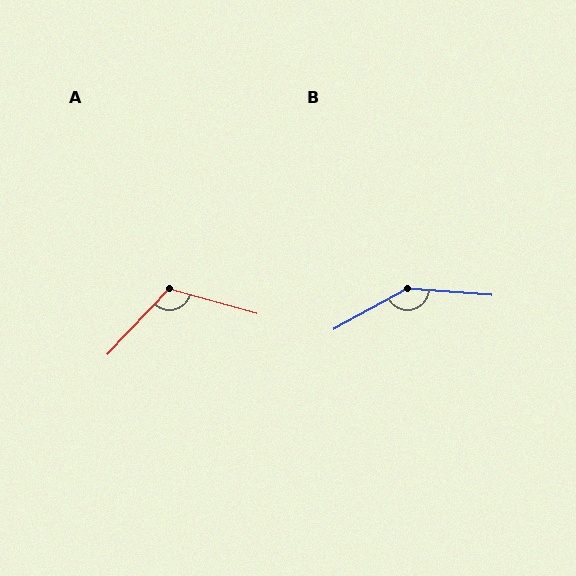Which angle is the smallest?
A, at approximately 118 degrees.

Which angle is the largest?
B, at approximately 147 degrees.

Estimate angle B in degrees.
Approximately 147 degrees.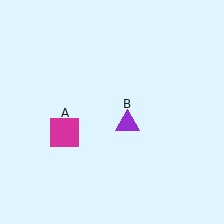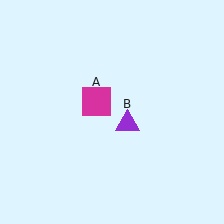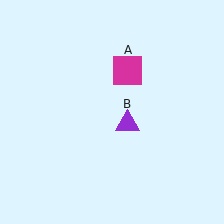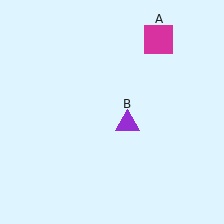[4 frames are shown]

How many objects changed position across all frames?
1 object changed position: magenta square (object A).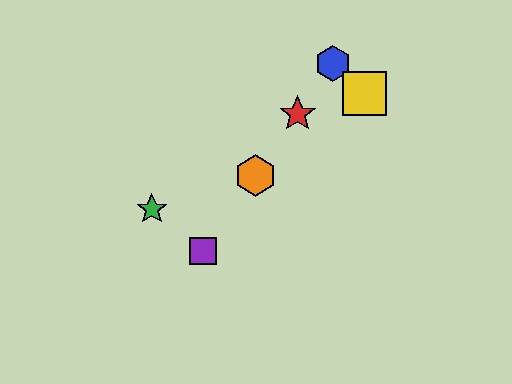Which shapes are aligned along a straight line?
The red star, the blue hexagon, the purple square, the orange hexagon are aligned along a straight line.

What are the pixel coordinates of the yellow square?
The yellow square is at (365, 93).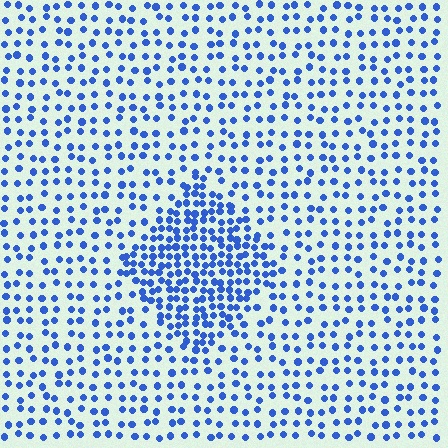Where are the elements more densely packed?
The elements are more densely packed inside the diamond boundary.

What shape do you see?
I see a diamond.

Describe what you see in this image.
The image contains small blue elements arranged at two different densities. A diamond-shaped region is visible where the elements are more densely packed than the surrounding area.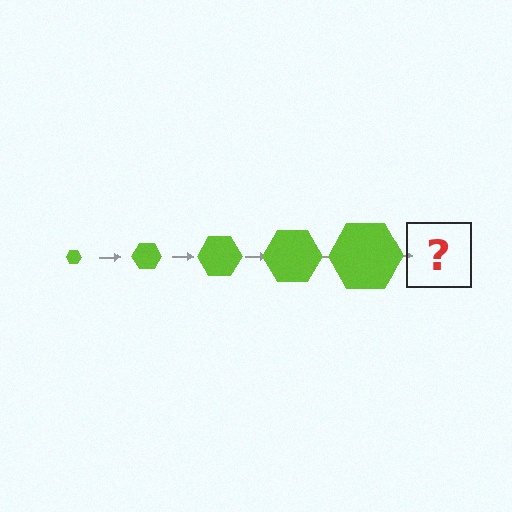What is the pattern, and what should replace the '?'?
The pattern is that the hexagon gets progressively larger each step. The '?' should be a lime hexagon, larger than the previous one.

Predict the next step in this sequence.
The next step is a lime hexagon, larger than the previous one.